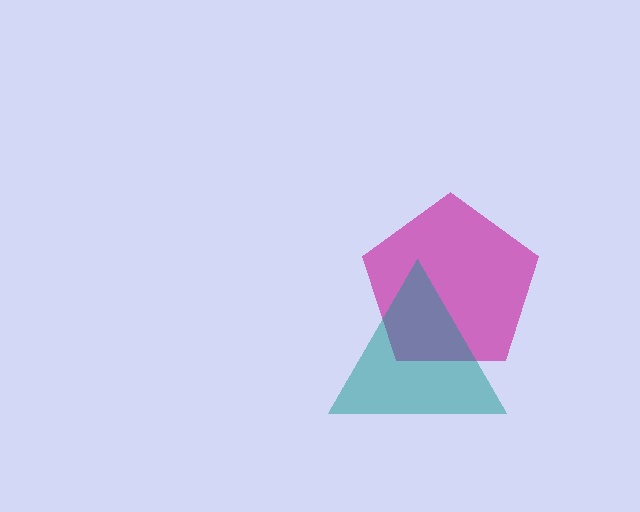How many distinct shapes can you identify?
There are 2 distinct shapes: a magenta pentagon, a teal triangle.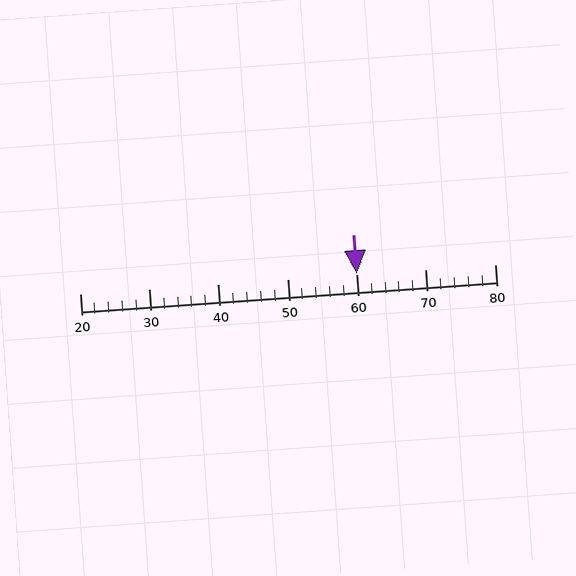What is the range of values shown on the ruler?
The ruler shows values from 20 to 80.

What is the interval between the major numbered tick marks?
The major tick marks are spaced 10 units apart.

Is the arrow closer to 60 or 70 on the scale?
The arrow is closer to 60.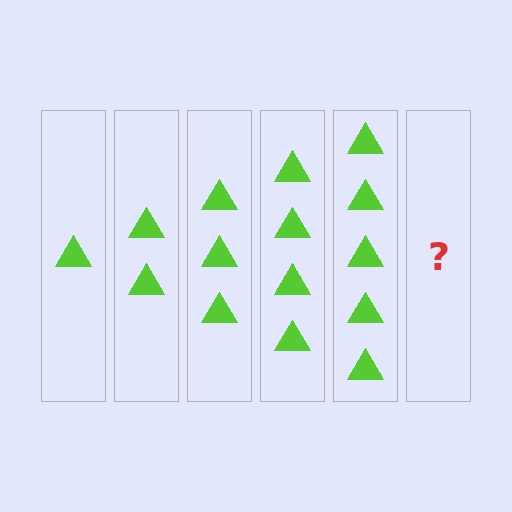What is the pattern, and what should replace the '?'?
The pattern is that each step adds one more triangle. The '?' should be 6 triangles.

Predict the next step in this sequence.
The next step is 6 triangles.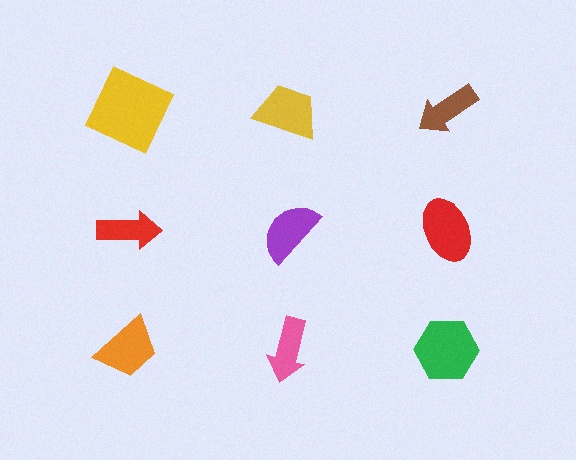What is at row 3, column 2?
A pink arrow.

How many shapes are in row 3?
3 shapes.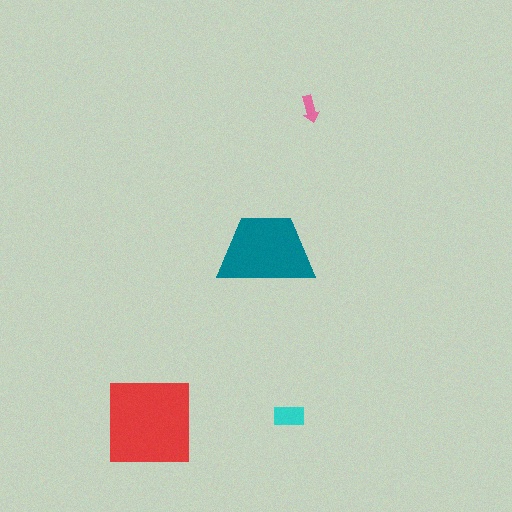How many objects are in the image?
There are 4 objects in the image.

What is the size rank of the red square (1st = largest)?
1st.